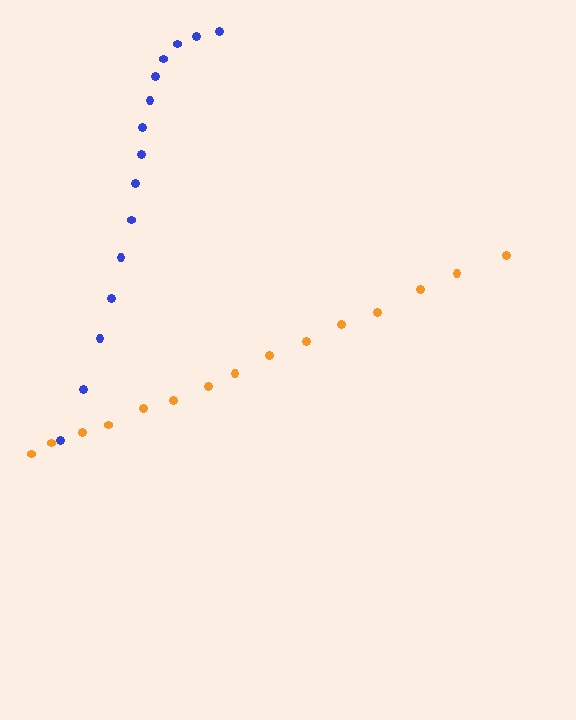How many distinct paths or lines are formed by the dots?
There are 2 distinct paths.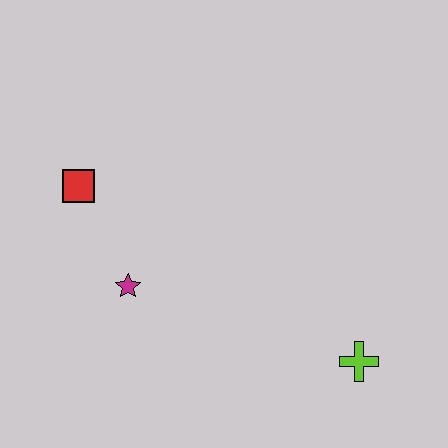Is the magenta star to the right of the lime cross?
No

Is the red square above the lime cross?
Yes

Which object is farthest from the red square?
The lime cross is farthest from the red square.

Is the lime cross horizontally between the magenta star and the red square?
No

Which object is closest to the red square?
The magenta star is closest to the red square.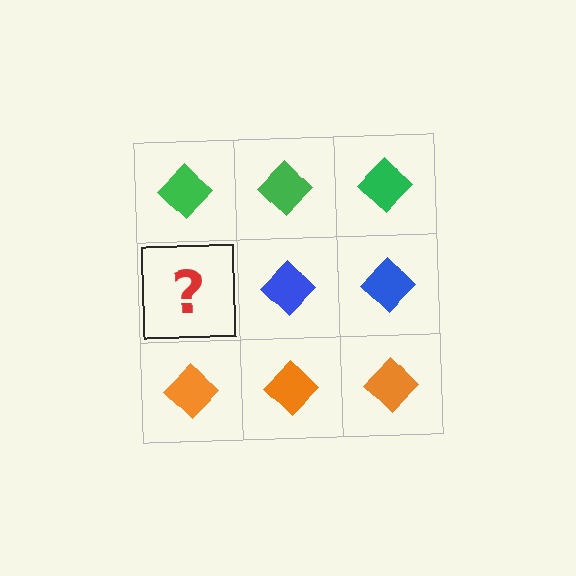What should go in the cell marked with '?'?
The missing cell should contain a blue diamond.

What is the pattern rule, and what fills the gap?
The rule is that each row has a consistent color. The gap should be filled with a blue diamond.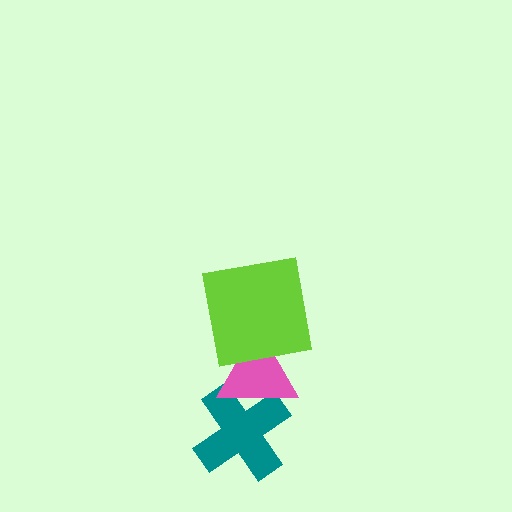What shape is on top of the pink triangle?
The lime square is on top of the pink triangle.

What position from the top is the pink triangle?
The pink triangle is 2nd from the top.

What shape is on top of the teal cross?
The pink triangle is on top of the teal cross.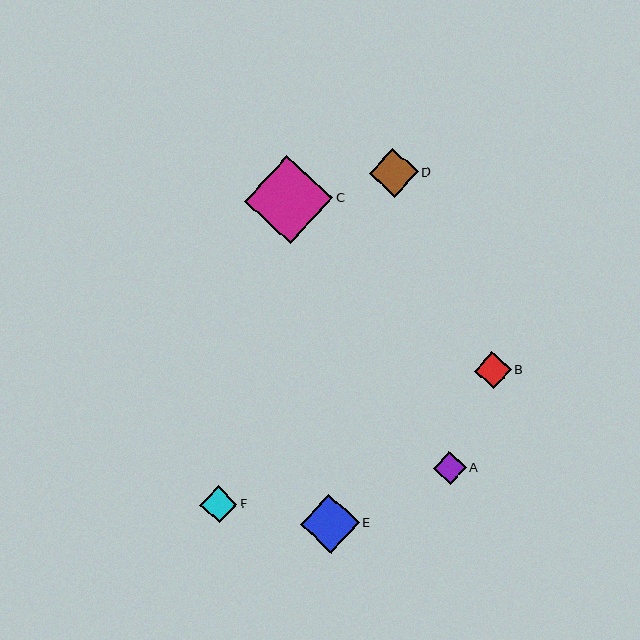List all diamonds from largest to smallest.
From largest to smallest: C, E, D, B, F, A.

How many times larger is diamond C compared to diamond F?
Diamond C is approximately 2.4 times the size of diamond F.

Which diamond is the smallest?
Diamond A is the smallest with a size of approximately 32 pixels.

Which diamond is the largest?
Diamond C is the largest with a size of approximately 88 pixels.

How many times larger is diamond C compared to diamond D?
Diamond C is approximately 1.8 times the size of diamond D.